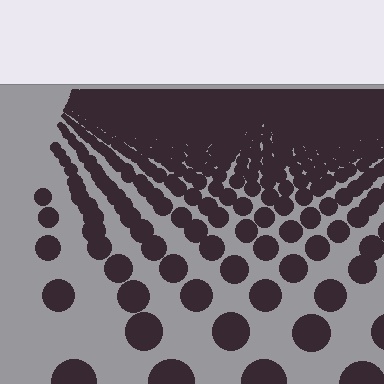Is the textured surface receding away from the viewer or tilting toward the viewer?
The surface is receding away from the viewer. Texture elements get smaller and denser toward the top.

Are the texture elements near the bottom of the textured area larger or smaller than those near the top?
Larger. Near the bottom, elements are closer to the viewer and appear at a bigger on-screen size.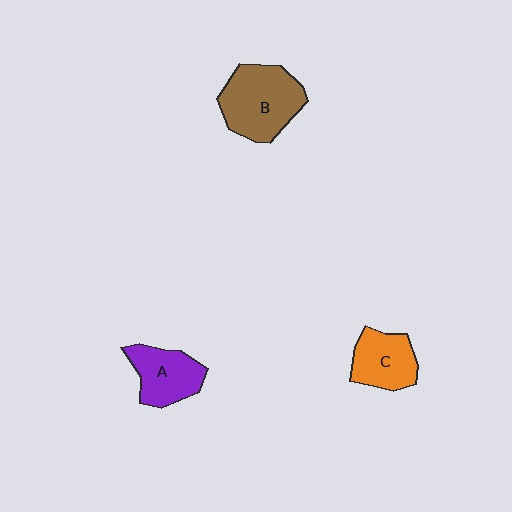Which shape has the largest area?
Shape B (brown).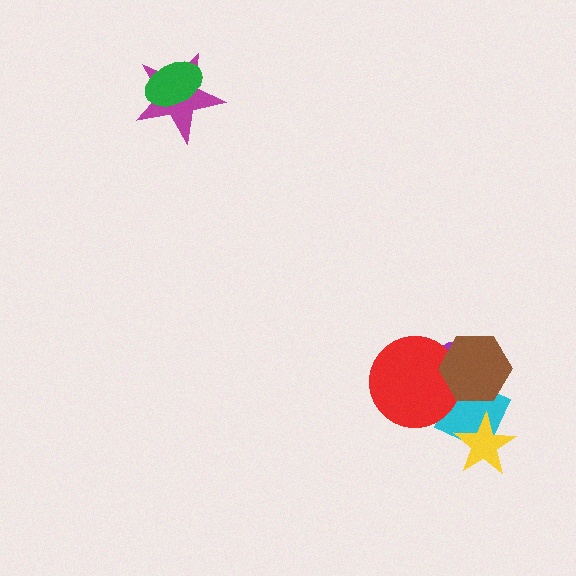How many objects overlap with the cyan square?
4 objects overlap with the cyan square.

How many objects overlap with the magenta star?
1 object overlaps with the magenta star.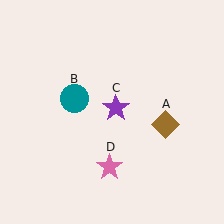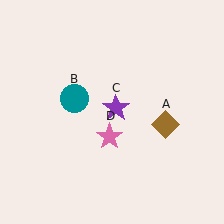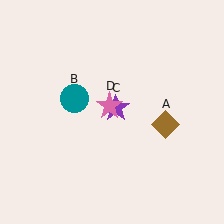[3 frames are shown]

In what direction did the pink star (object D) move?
The pink star (object D) moved up.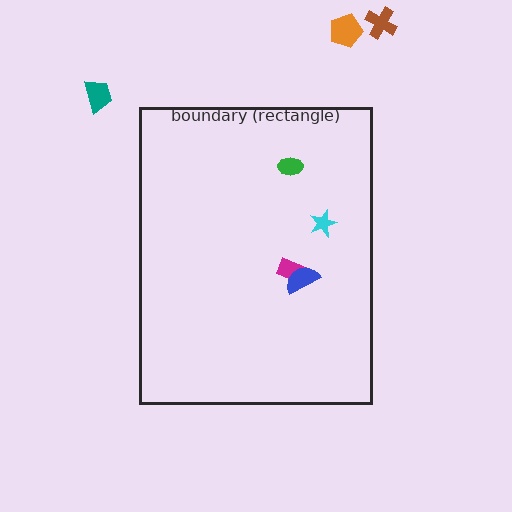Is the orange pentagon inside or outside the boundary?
Outside.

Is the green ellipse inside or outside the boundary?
Inside.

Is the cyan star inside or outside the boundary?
Inside.